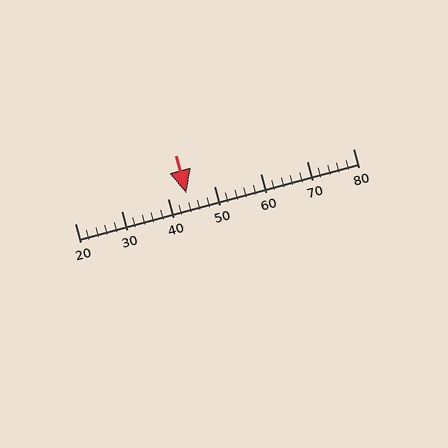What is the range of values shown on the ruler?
The ruler shows values from 20 to 80.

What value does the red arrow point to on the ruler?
The red arrow points to approximately 44.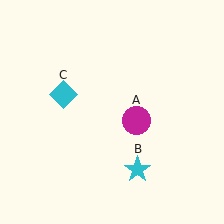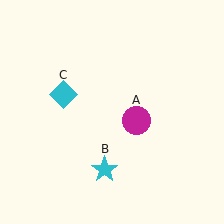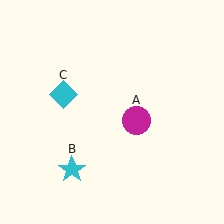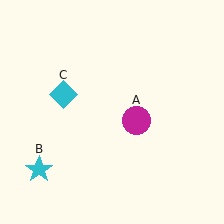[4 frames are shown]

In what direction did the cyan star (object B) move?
The cyan star (object B) moved left.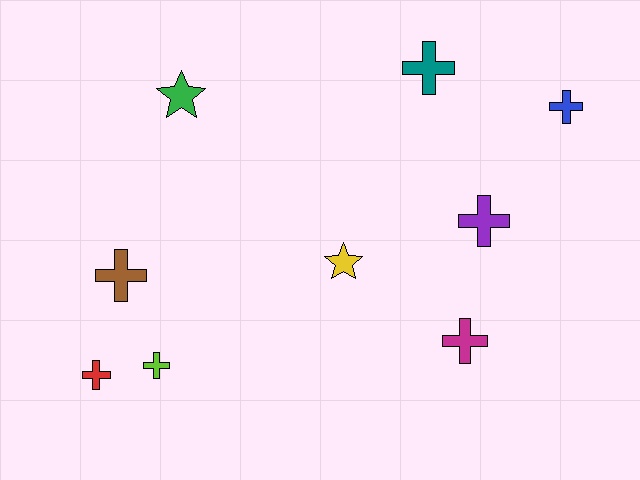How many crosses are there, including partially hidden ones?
There are 7 crosses.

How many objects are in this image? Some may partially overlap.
There are 9 objects.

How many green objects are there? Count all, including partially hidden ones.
There is 1 green object.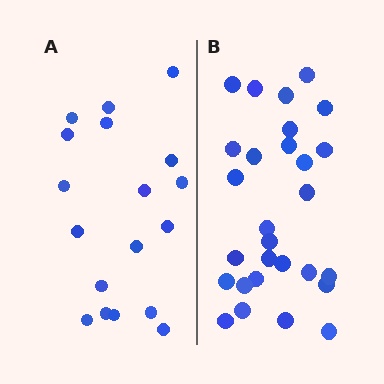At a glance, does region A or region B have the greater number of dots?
Region B (the right region) has more dots.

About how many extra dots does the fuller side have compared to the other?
Region B has roughly 10 or so more dots than region A.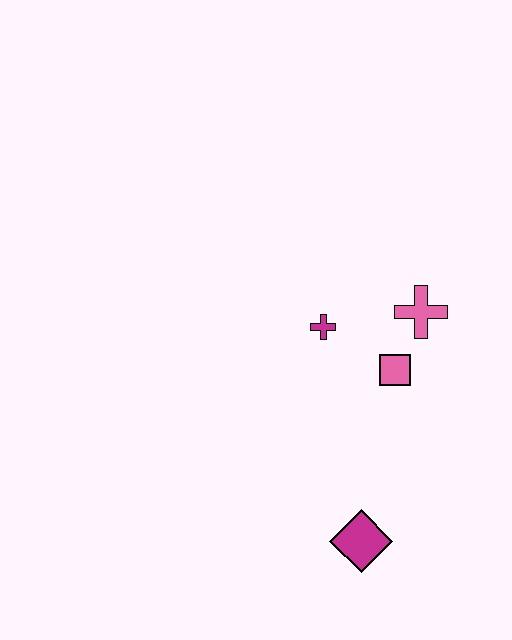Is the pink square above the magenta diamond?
Yes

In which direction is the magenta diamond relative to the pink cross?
The magenta diamond is below the pink cross.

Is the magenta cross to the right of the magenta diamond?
No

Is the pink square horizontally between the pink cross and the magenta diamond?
Yes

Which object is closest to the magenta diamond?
The pink square is closest to the magenta diamond.